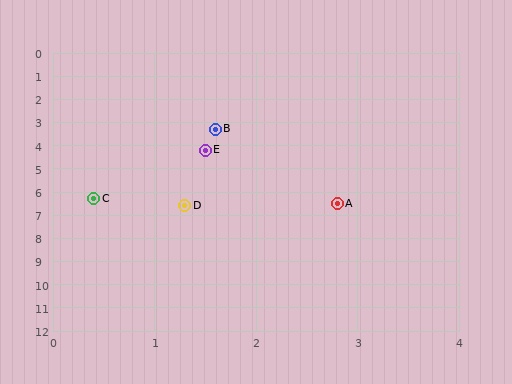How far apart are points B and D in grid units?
Points B and D are about 3.3 grid units apart.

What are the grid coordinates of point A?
Point A is at approximately (2.8, 6.5).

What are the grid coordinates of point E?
Point E is at approximately (1.5, 4.2).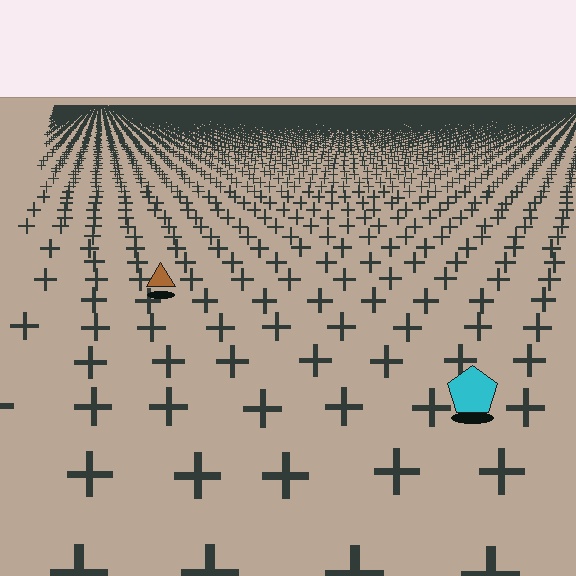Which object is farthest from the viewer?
The brown triangle is farthest from the viewer. It appears smaller and the ground texture around it is denser.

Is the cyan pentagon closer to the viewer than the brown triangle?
Yes. The cyan pentagon is closer — you can tell from the texture gradient: the ground texture is coarser near it.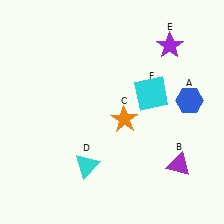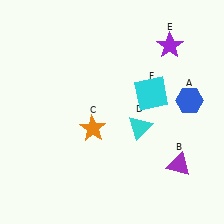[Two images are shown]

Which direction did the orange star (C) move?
The orange star (C) moved left.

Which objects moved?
The objects that moved are: the orange star (C), the cyan triangle (D).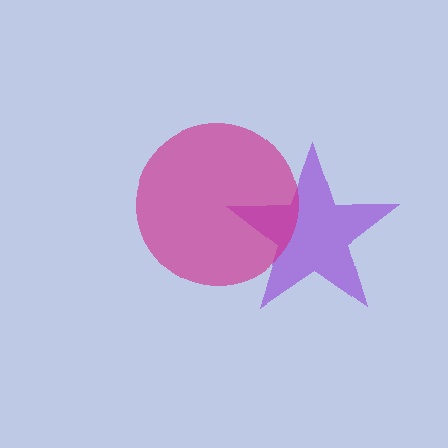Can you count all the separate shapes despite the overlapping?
Yes, there are 2 separate shapes.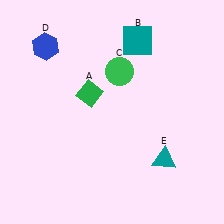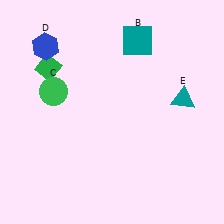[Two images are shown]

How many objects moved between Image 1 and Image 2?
3 objects moved between the two images.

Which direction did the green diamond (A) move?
The green diamond (A) moved left.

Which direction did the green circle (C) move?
The green circle (C) moved left.